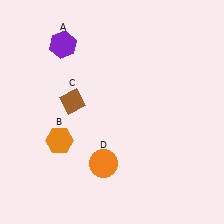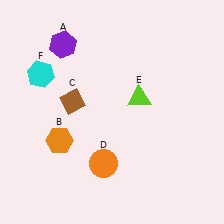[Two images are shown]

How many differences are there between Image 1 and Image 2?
There are 2 differences between the two images.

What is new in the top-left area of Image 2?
A cyan hexagon (F) was added in the top-left area of Image 2.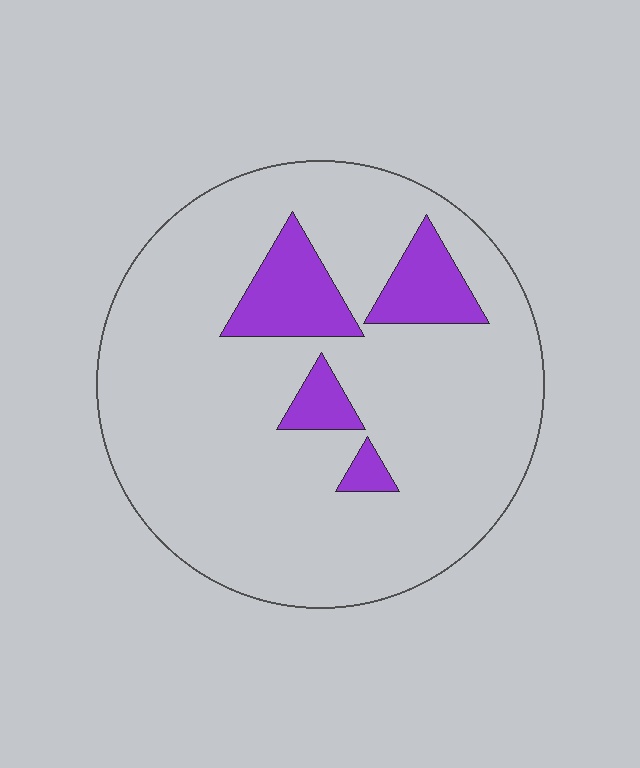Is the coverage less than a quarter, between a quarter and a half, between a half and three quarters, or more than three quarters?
Less than a quarter.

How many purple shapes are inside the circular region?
4.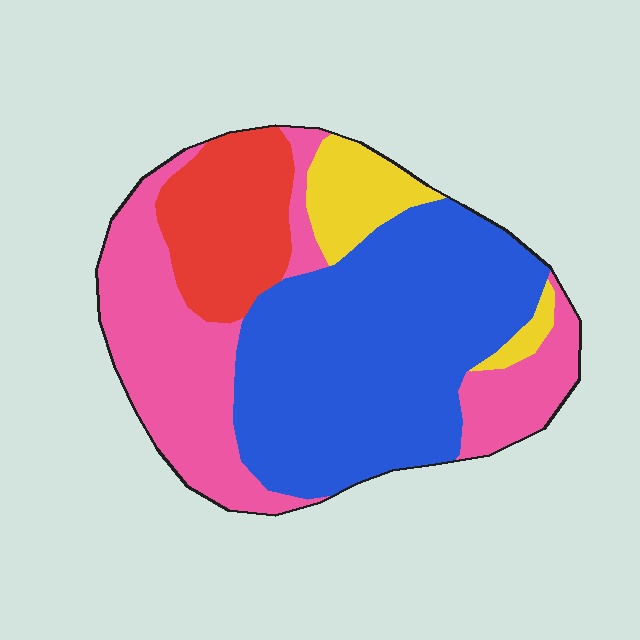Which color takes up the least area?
Yellow, at roughly 10%.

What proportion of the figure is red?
Red takes up about one sixth (1/6) of the figure.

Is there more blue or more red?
Blue.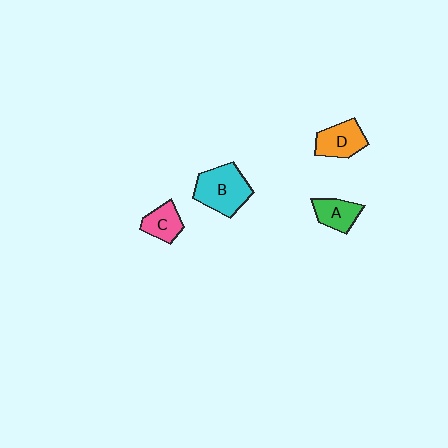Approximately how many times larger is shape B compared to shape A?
Approximately 1.7 times.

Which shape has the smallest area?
Shape C (pink).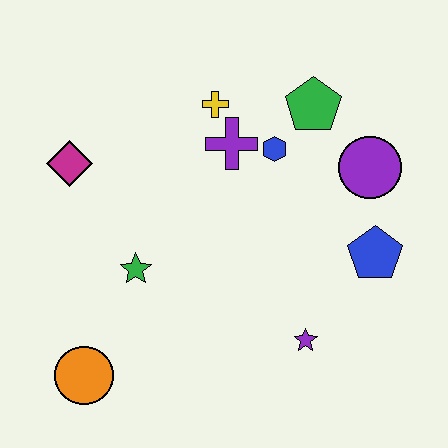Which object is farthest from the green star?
The purple circle is farthest from the green star.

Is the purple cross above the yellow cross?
No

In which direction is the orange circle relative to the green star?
The orange circle is below the green star.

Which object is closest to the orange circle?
The green star is closest to the orange circle.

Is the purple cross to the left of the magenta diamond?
No